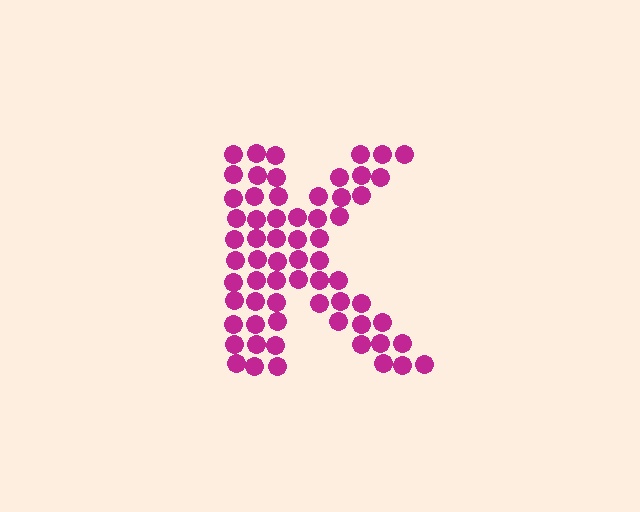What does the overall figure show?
The overall figure shows the letter K.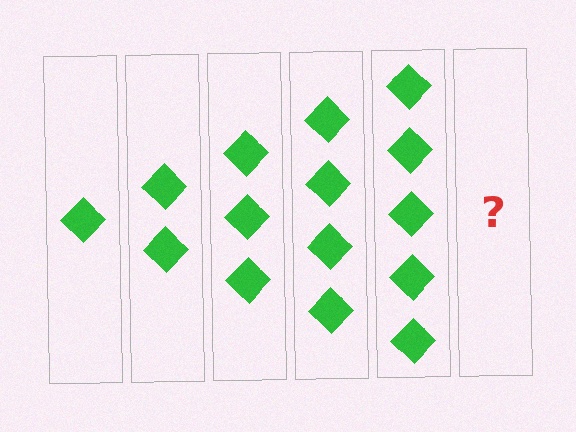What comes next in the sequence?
The next element should be 6 diamonds.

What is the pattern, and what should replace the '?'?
The pattern is that each step adds one more diamond. The '?' should be 6 diamonds.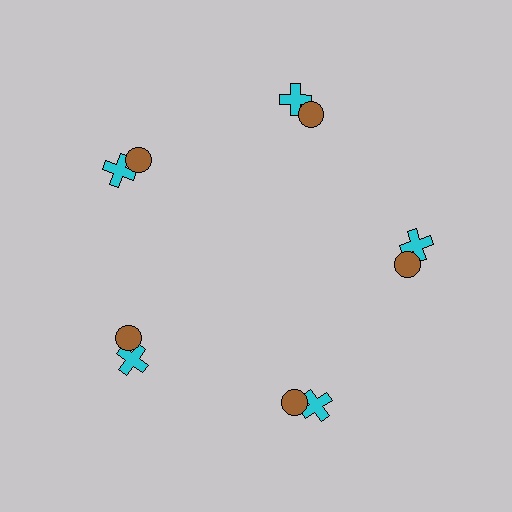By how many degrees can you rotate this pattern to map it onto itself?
The pattern maps onto itself every 72 degrees of rotation.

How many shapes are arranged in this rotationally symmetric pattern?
There are 10 shapes, arranged in 5 groups of 2.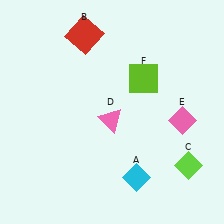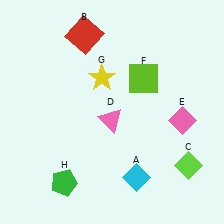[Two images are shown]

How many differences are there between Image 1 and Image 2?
There are 2 differences between the two images.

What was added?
A yellow star (G), a green pentagon (H) were added in Image 2.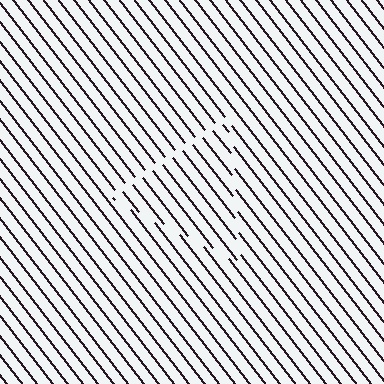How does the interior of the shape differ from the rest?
The interior of the shape contains the same grating, shifted by half a period — the contour is defined by the phase discontinuity where line-ends from the inner and outer gratings abut.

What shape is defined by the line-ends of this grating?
An illusory triangle. The interior of the shape contains the same grating, shifted by half a period — the contour is defined by the phase discontinuity where line-ends from the inner and outer gratings abut.